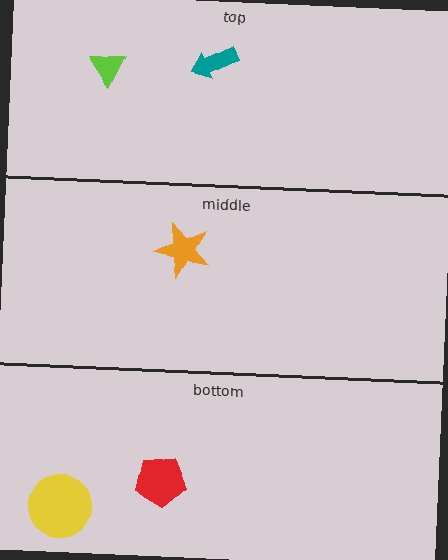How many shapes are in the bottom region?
2.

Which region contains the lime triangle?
The top region.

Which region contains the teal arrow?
The top region.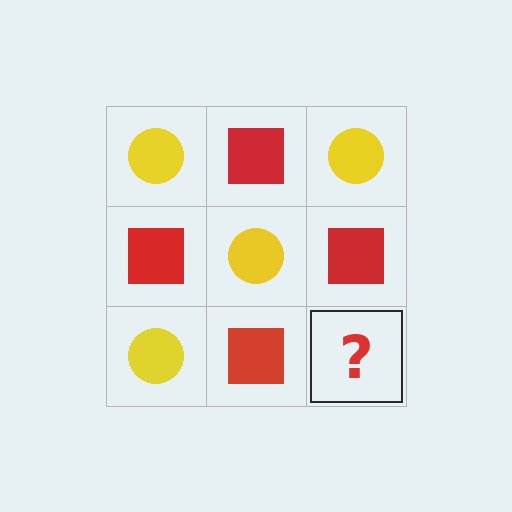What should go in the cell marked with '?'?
The missing cell should contain a yellow circle.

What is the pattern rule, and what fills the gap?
The rule is that it alternates yellow circle and red square in a checkerboard pattern. The gap should be filled with a yellow circle.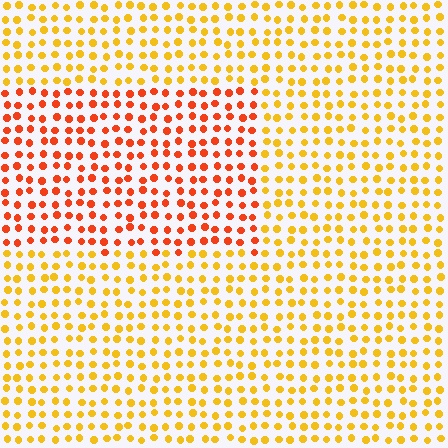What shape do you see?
I see a rectangle.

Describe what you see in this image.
The image is filled with small yellow elements in a uniform arrangement. A rectangle-shaped region is visible where the elements are tinted to a slightly different hue, forming a subtle color boundary.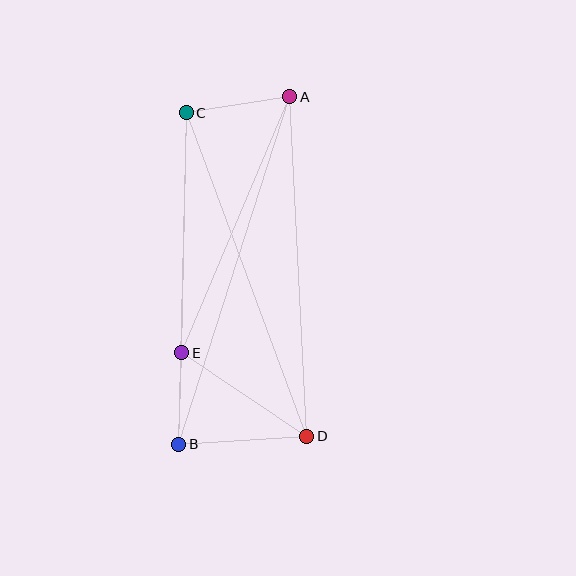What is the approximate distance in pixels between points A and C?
The distance between A and C is approximately 105 pixels.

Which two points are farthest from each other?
Points A and B are farthest from each other.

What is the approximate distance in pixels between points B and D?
The distance between B and D is approximately 128 pixels.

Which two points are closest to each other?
Points B and E are closest to each other.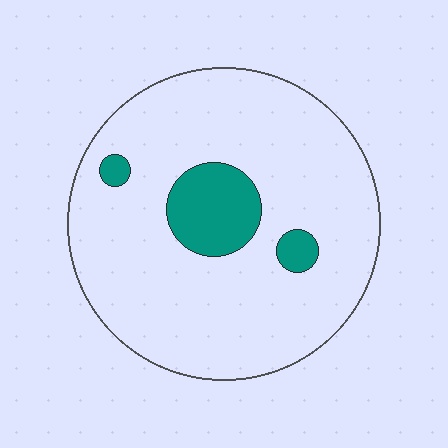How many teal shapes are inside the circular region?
3.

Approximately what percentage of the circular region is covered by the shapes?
Approximately 10%.